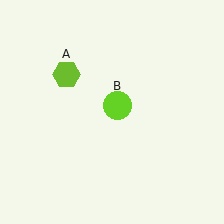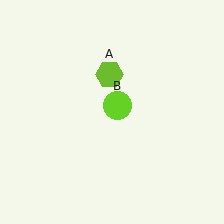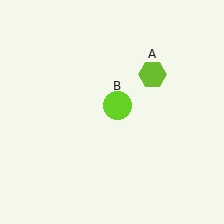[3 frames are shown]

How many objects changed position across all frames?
1 object changed position: lime hexagon (object A).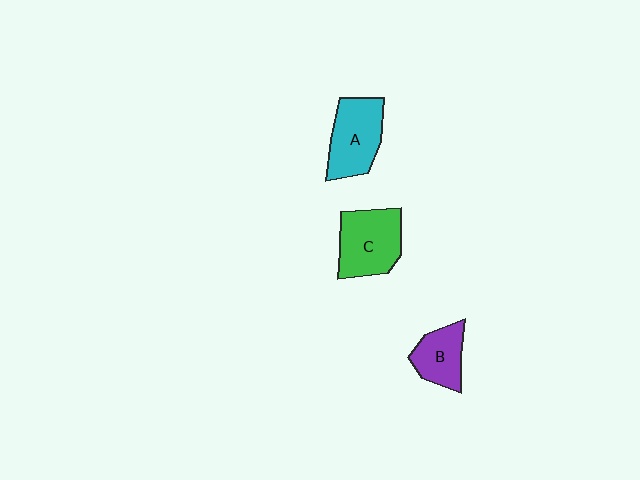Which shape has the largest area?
Shape C (green).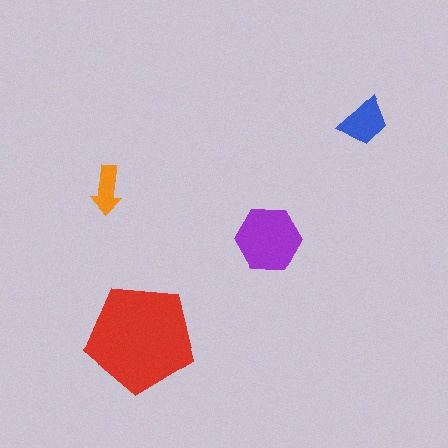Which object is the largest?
The red pentagon.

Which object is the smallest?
The orange arrow.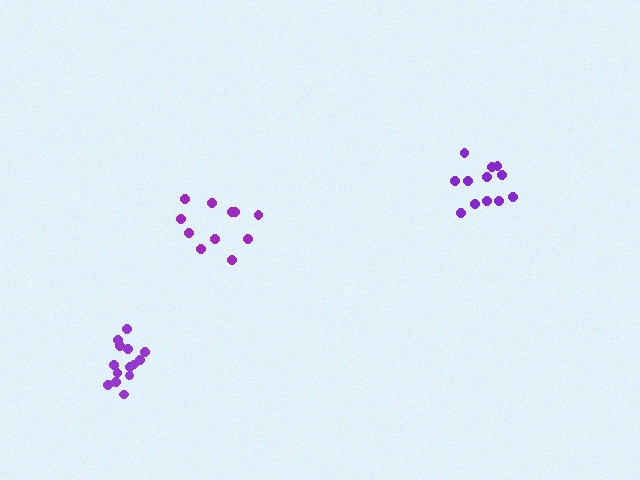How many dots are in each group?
Group 1: 11 dots, Group 2: 12 dots, Group 3: 14 dots (37 total).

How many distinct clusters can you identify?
There are 3 distinct clusters.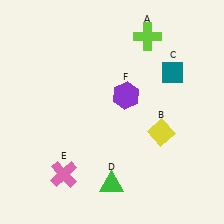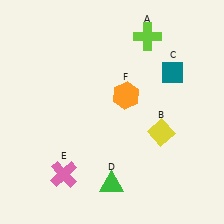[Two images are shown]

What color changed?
The hexagon (F) changed from purple in Image 1 to orange in Image 2.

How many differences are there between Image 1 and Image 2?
There is 1 difference between the two images.